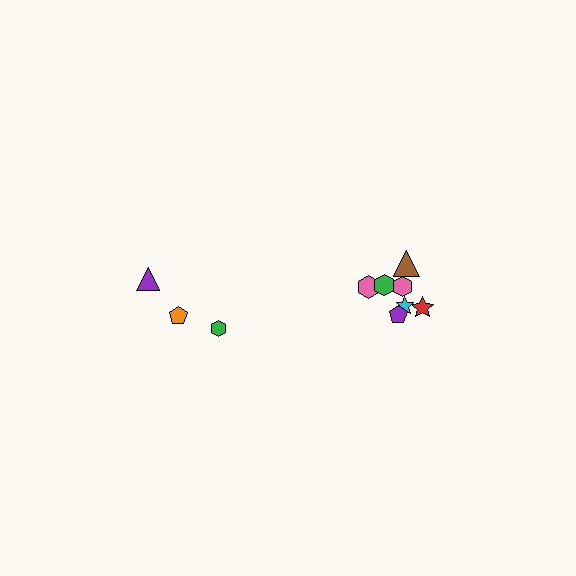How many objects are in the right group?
There are 7 objects.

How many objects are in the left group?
There are 3 objects.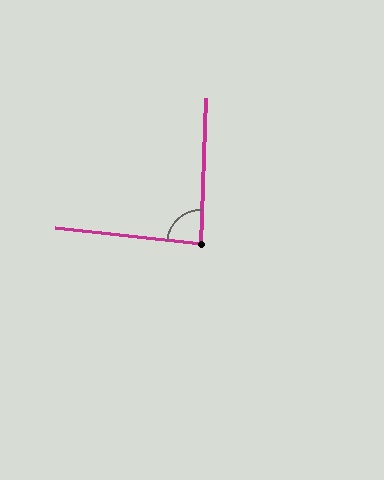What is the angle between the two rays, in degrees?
Approximately 86 degrees.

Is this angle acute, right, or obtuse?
It is approximately a right angle.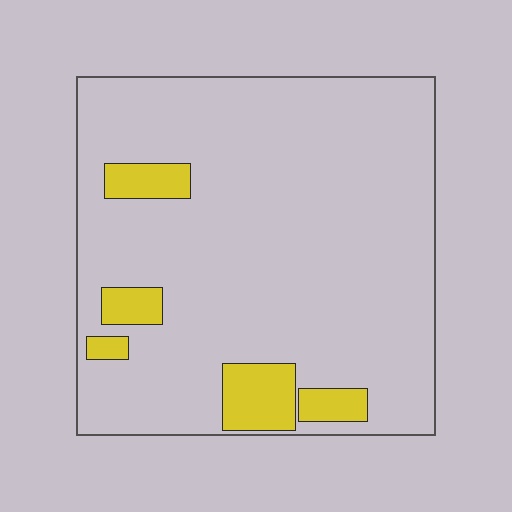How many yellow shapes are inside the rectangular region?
5.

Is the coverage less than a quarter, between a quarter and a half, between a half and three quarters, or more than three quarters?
Less than a quarter.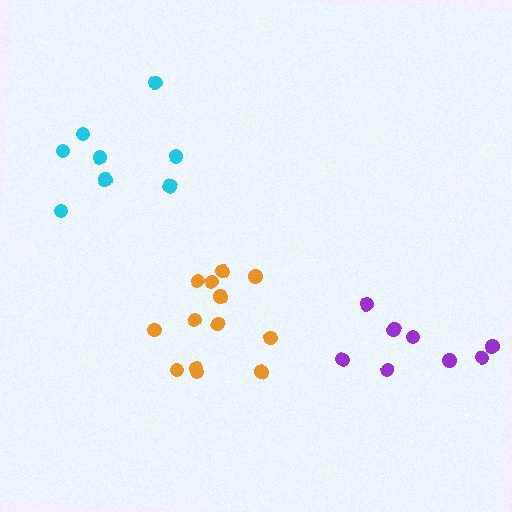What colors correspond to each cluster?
The clusters are colored: purple, orange, cyan.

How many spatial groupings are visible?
There are 3 spatial groupings.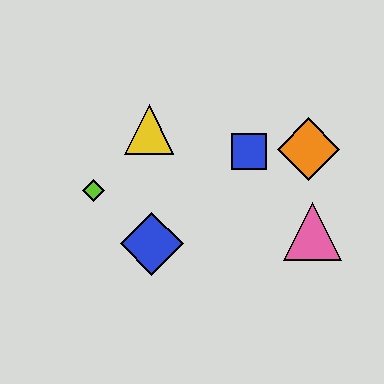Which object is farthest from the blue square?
The lime diamond is farthest from the blue square.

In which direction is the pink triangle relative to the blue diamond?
The pink triangle is to the right of the blue diamond.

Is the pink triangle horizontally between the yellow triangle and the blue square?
No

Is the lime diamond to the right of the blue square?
No